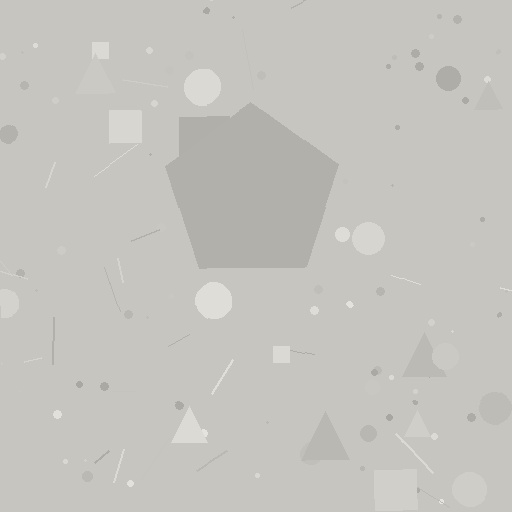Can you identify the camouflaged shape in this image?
The camouflaged shape is a pentagon.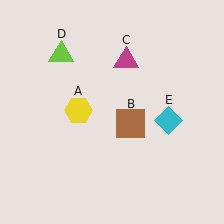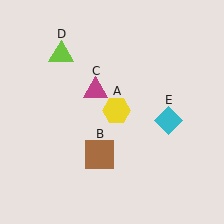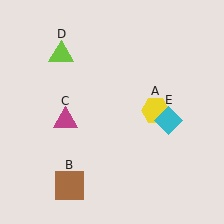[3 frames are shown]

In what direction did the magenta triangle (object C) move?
The magenta triangle (object C) moved down and to the left.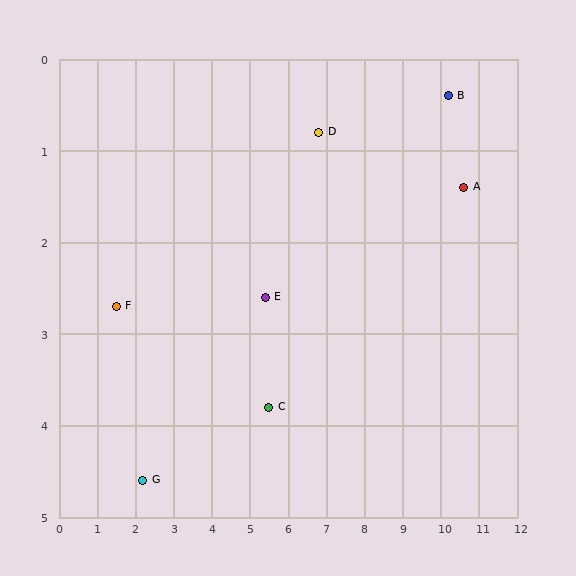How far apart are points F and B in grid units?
Points F and B are about 9.0 grid units apart.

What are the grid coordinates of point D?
Point D is at approximately (6.8, 0.8).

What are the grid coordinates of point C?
Point C is at approximately (5.5, 3.8).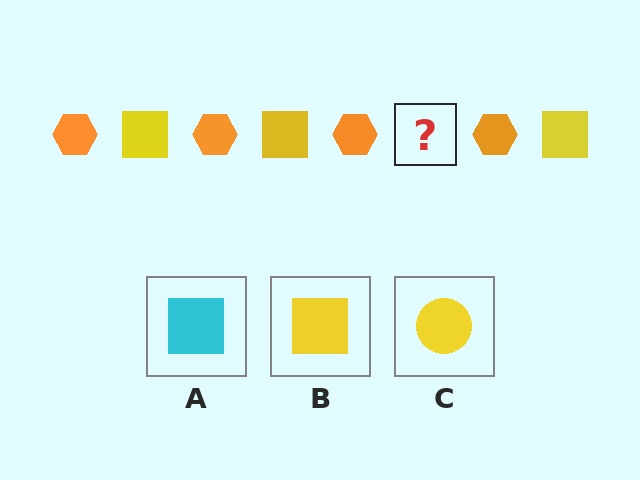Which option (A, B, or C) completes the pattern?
B.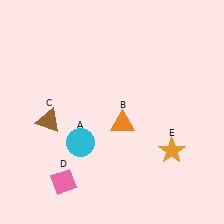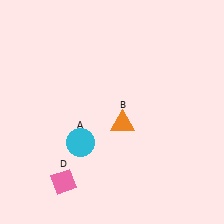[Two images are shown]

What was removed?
The brown triangle (C), the orange star (E) were removed in Image 2.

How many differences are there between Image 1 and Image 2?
There are 2 differences between the two images.